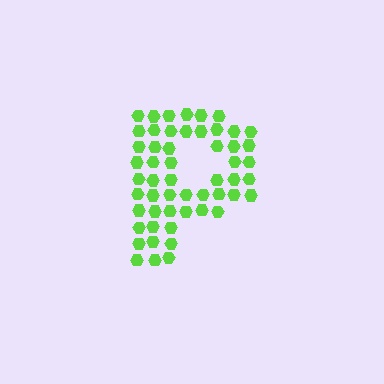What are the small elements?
The small elements are hexagons.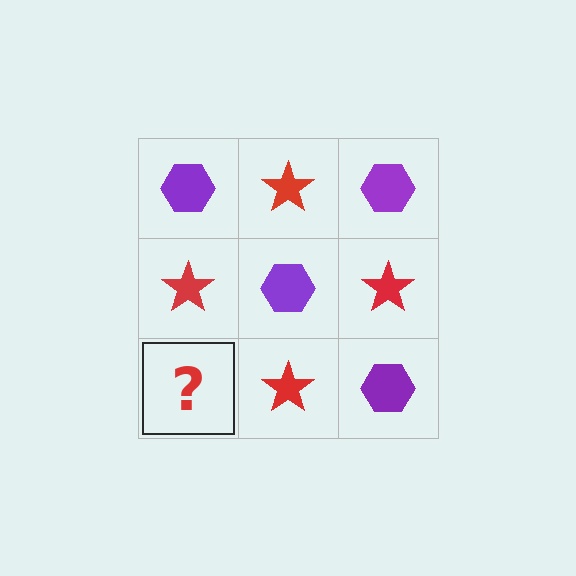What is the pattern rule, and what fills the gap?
The rule is that it alternates purple hexagon and red star in a checkerboard pattern. The gap should be filled with a purple hexagon.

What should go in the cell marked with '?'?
The missing cell should contain a purple hexagon.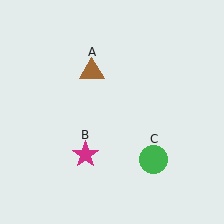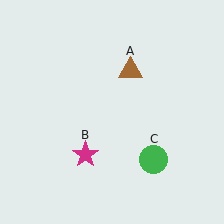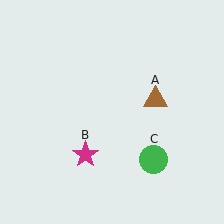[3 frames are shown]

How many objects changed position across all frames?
1 object changed position: brown triangle (object A).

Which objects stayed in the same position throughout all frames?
Magenta star (object B) and green circle (object C) remained stationary.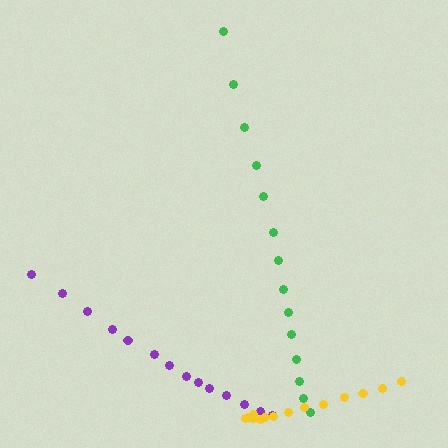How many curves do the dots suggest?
There are 3 distinct paths.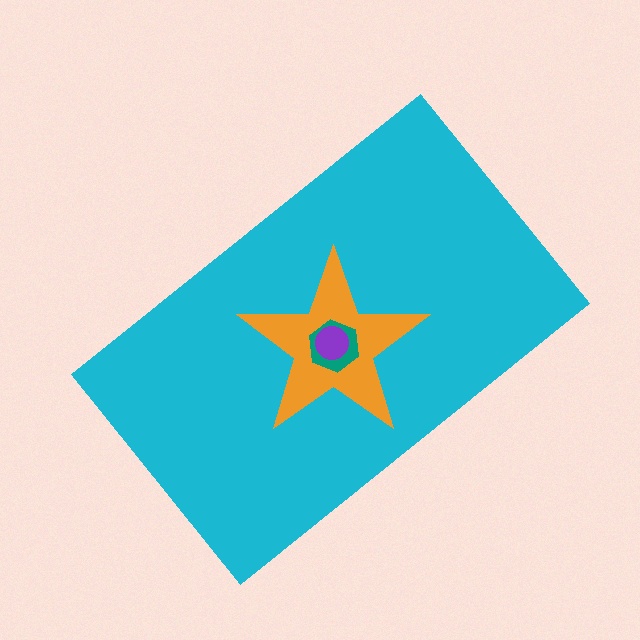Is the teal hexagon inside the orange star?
Yes.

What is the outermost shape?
The cyan rectangle.